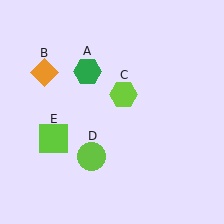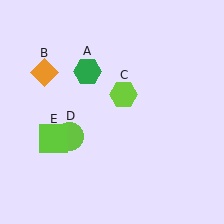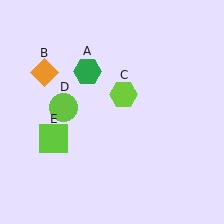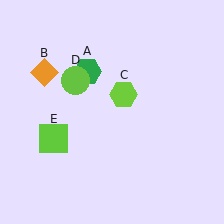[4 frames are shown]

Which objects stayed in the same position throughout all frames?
Green hexagon (object A) and orange diamond (object B) and lime hexagon (object C) and lime square (object E) remained stationary.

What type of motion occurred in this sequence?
The lime circle (object D) rotated clockwise around the center of the scene.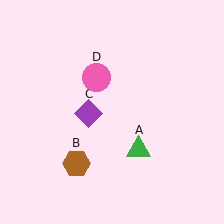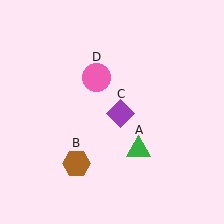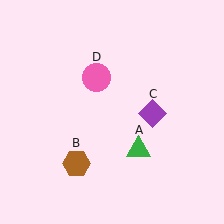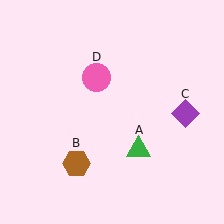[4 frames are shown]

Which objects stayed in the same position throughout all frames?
Green triangle (object A) and brown hexagon (object B) and pink circle (object D) remained stationary.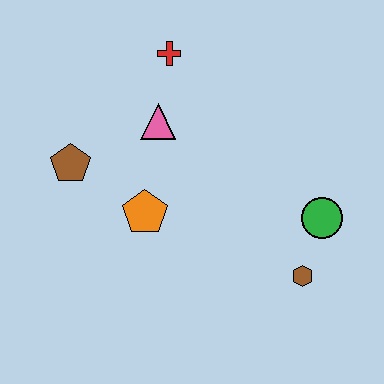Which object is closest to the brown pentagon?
The orange pentagon is closest to the brown pentagon.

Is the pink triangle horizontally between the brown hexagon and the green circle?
No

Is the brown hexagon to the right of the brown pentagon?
Yes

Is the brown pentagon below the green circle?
No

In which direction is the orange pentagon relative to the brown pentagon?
The orange pentagon is to the right of the brown pentagon.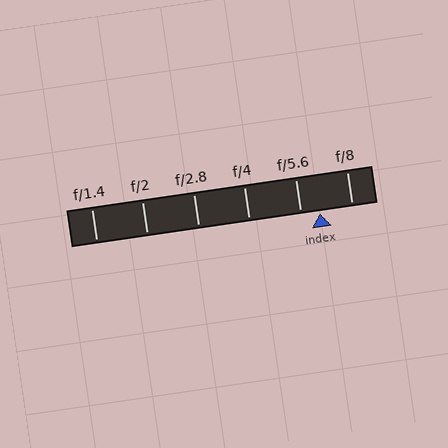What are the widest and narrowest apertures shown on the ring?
The widest aperture shown is f/1.4 and the narrowest is f/8.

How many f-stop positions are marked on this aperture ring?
There are 6 f-stop positions marked.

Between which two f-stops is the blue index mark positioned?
The index mark is between f/5.6 and f/8.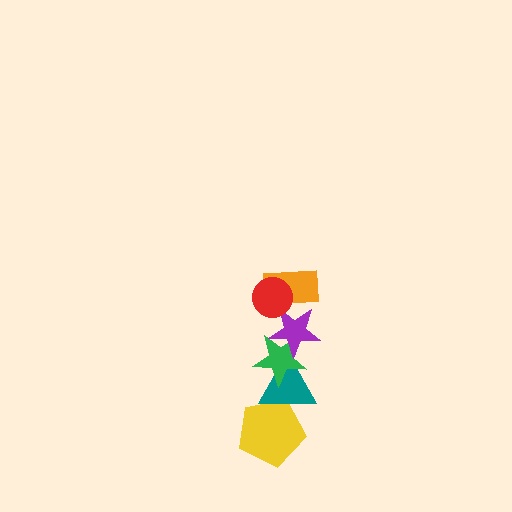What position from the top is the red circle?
The red circle is 1st from the top.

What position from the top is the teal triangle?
The teal triangle is 5th from the top.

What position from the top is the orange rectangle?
The orange rectangle is 2nd from the top.